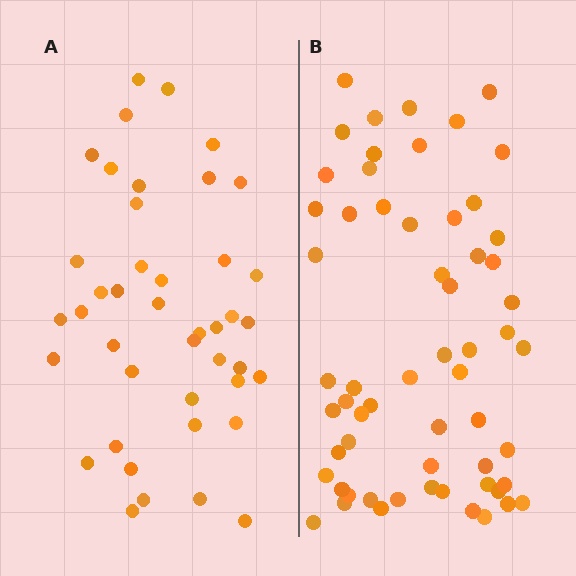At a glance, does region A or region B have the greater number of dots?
Region B (the right region) has more dots.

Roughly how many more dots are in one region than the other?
Region B has approximately 20 more dots than region A.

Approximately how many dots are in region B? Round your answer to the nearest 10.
About 60 dots.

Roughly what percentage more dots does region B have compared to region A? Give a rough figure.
About 45% more.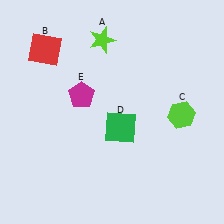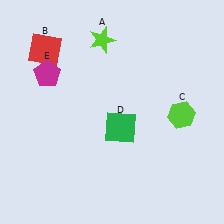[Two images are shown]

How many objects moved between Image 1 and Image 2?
1 object moved between the two images.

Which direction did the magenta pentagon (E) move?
The magenta pentagon (E) moved left.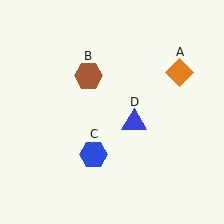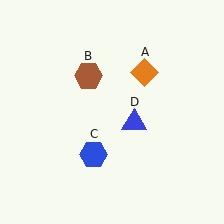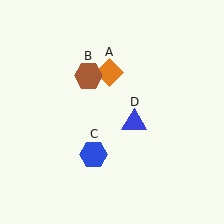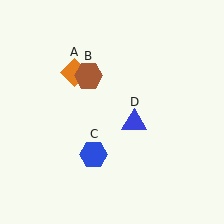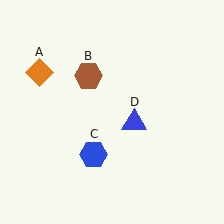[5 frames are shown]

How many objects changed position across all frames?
1 object changed position: orange diamond (object A).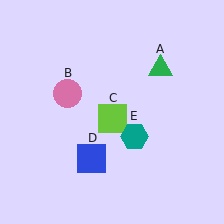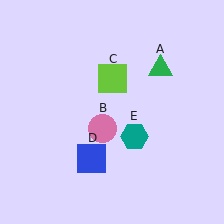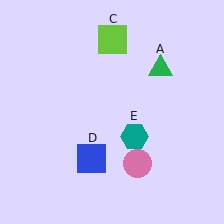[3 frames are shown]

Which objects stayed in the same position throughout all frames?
Green triangle (object A) and blue square (object D) and teal hexagon (object E) remained stationary.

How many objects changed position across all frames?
2 objects changed position: pink circle (object B), lime square (object C).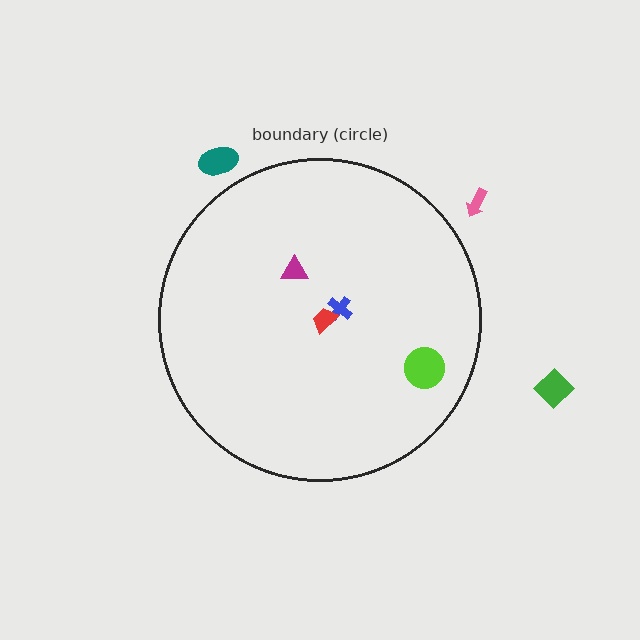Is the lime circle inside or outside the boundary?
Inside.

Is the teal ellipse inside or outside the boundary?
Outside.